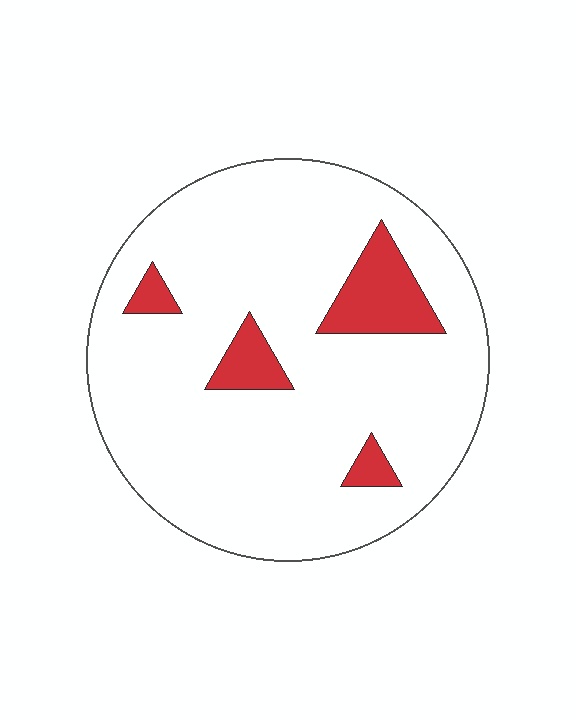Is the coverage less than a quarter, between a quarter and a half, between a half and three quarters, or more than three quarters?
Less than a quarter.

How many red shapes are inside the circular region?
4.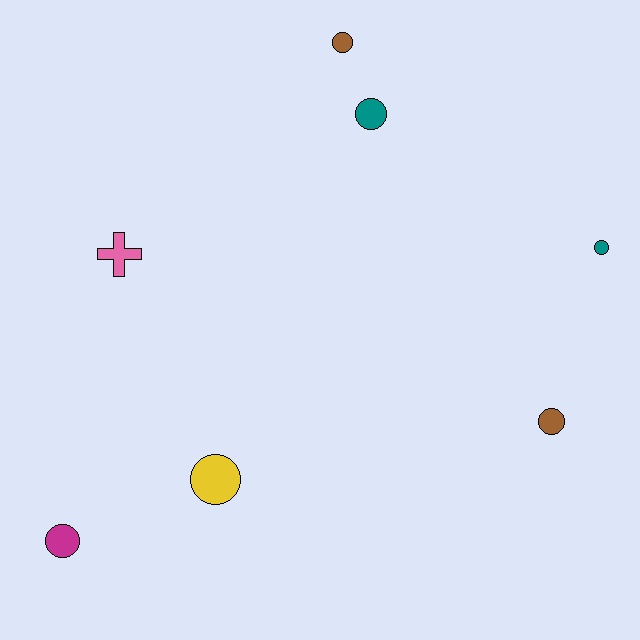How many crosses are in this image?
There is 1 cross.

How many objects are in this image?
There are 7 objects.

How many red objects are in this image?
There are no red objects.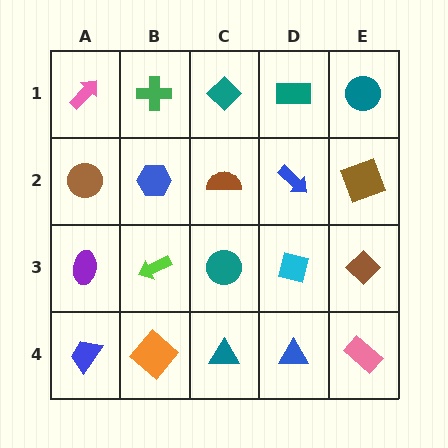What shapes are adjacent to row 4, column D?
A cyan square (row 3, column D), a teal triangle (row 4, column C), a pink rectangle (row 4, column E).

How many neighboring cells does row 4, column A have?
2.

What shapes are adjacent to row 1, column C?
A brown semicircle (row 2, column C), a green cross (row 1, column B), a teal rectangle (row 1, column D).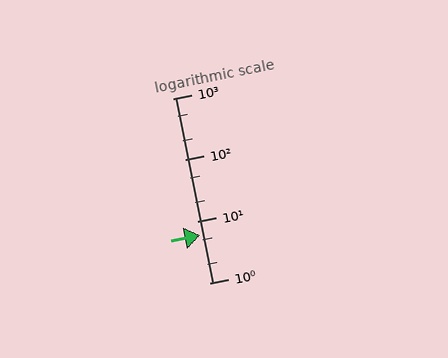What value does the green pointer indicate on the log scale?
The pointer indicates approximately 6.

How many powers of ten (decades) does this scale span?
The scale spans 3 decades, from 1 to 1000.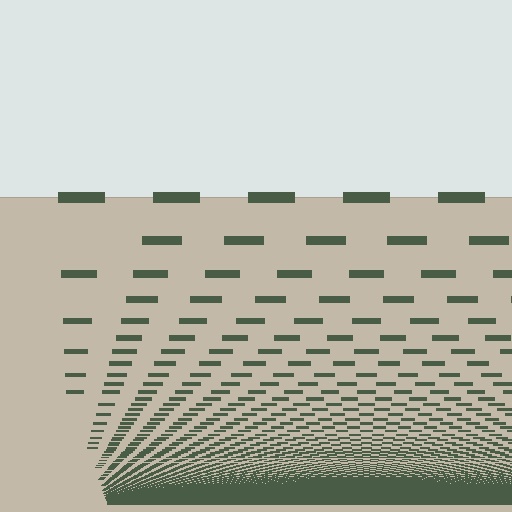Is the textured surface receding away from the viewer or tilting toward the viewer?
The surface appears to tilt toward the viewer. Texture elements get larger and sparser toward the top.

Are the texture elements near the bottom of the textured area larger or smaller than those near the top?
Smaller. The gradient is inverted — elements near the bottom are smaller and denser.